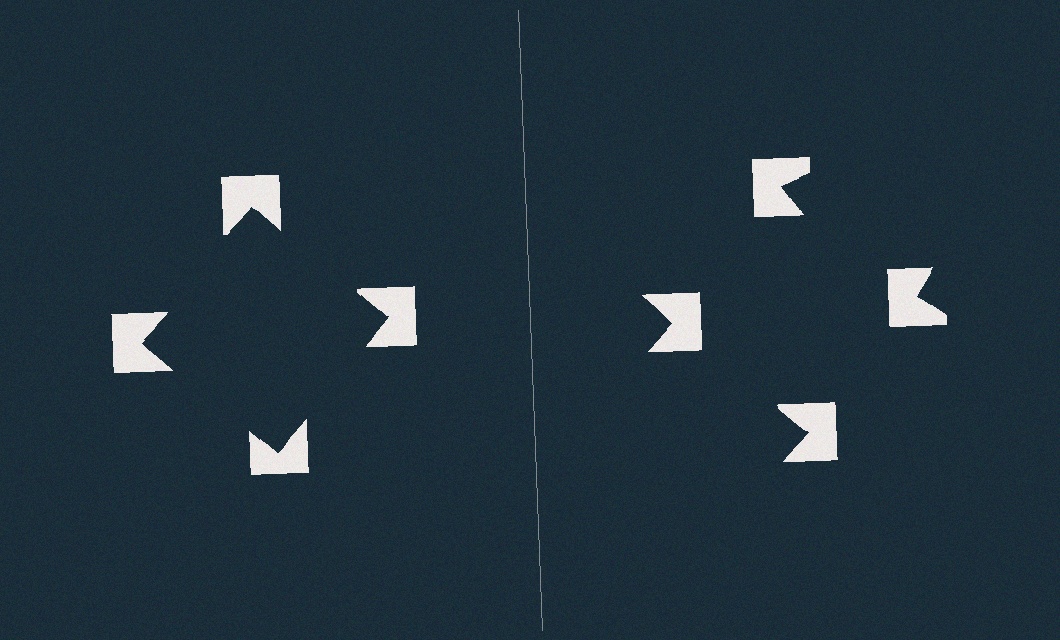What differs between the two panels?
The notched squares are positioned identically on both sides; only the wedge orientations differ. On the left they align to a square; on the right they are misaligned.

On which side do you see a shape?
An illusory square appears on the left side. On the right side the wedge cuts are rotated, so no coherent shape forms.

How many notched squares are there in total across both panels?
8 — 4 on each side.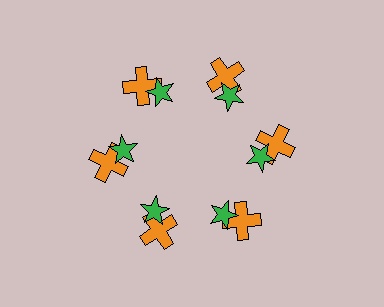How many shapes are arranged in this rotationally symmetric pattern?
There are 12 shapes, arranged in 6 groups of 2.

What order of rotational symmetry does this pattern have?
This pattern has 6-fold rotational symmetry.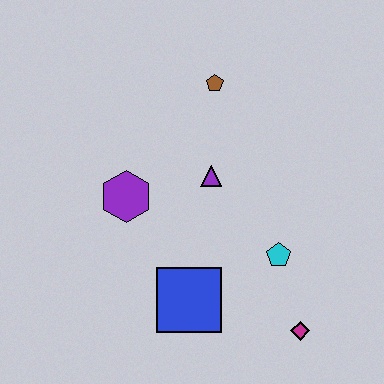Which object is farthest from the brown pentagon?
The magenta diamond is farthest from the brown pentagon.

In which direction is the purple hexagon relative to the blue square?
The purple hexagon is above the blue square.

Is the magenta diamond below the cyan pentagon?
Yes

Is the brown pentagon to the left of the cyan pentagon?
Yes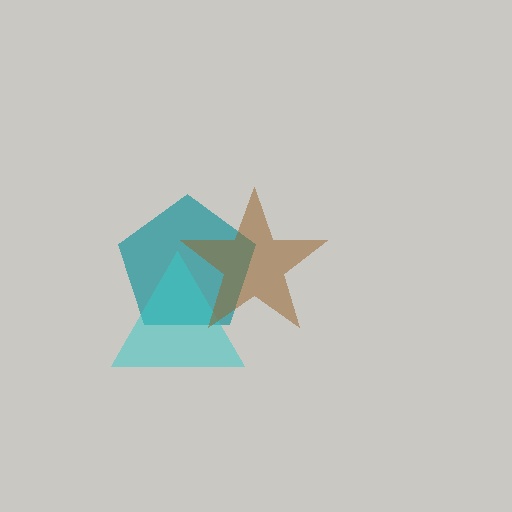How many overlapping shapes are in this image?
There are 3 overlapping shapes in the image.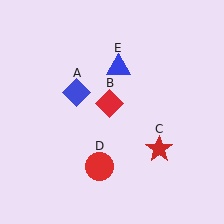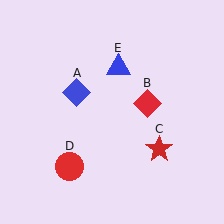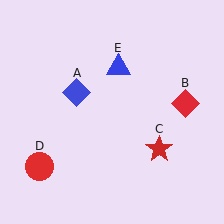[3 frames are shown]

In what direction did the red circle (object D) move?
The red circle (object D) moved left.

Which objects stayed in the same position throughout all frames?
Blue diamond (object A) and red star (object C) and blue triangle (object E) remained stationary.